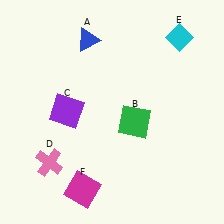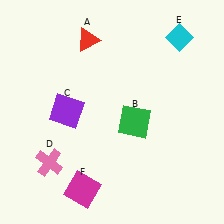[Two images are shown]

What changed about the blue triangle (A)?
In Image 1, A is blue. In Image 2, it changed to red.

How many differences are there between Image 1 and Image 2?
There is 1 difference between the two images.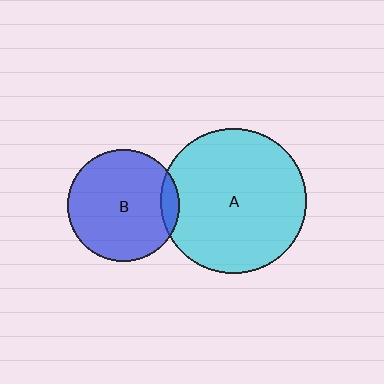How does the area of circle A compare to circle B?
Approximately 1.7 times.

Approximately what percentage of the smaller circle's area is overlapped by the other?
Approximately 10%.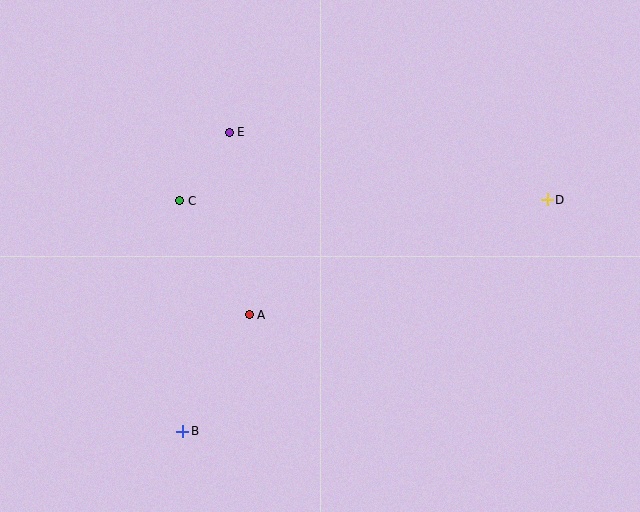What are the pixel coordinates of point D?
Point D is at (547, 200).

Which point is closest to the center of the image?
Point A at (249, 315) is closest to the center.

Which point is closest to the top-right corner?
Point D is closest to the top-right corner.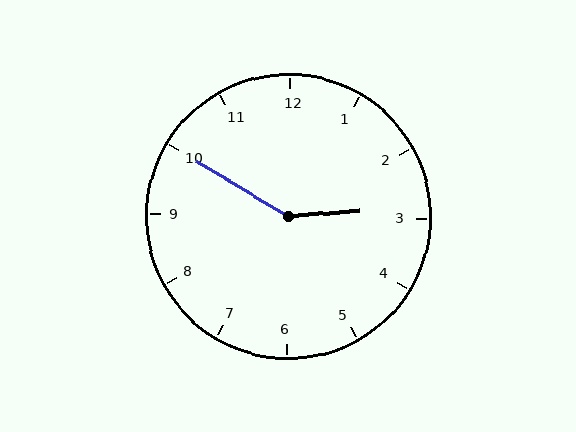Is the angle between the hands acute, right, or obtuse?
It is obtuse.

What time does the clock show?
2:50.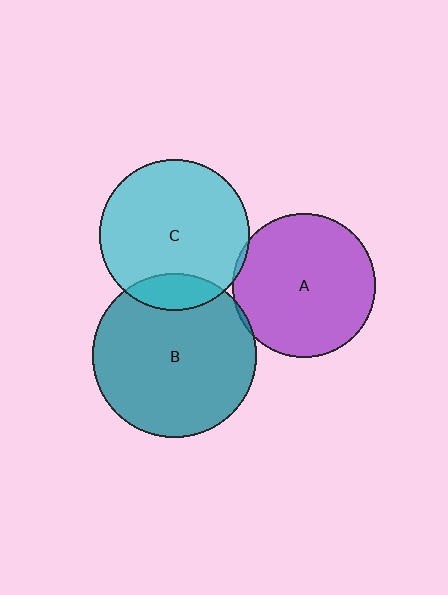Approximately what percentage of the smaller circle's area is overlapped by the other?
Approximately 5%.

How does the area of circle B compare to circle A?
Approximately 1.3 times.